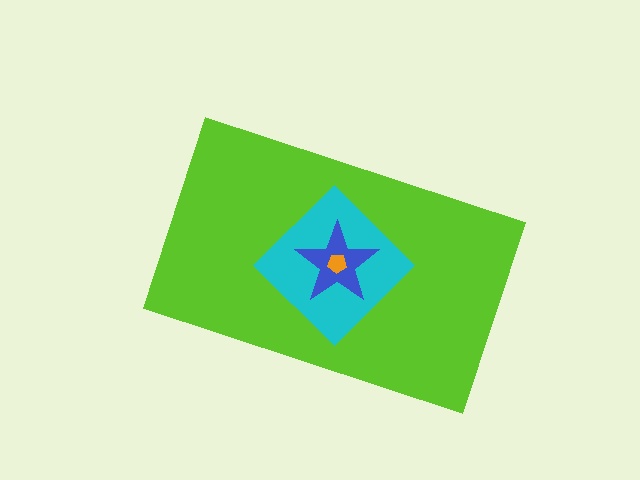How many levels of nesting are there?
4.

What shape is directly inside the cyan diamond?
The blue star.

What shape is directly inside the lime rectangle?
The cyan diamond.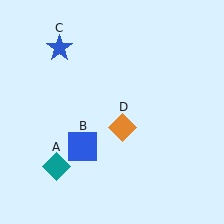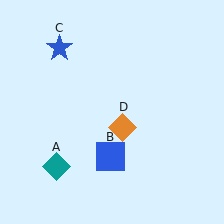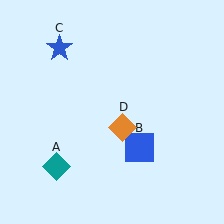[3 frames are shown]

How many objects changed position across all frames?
1 object changed position: blue square (object B).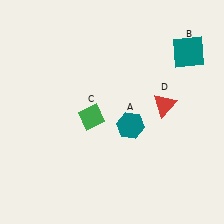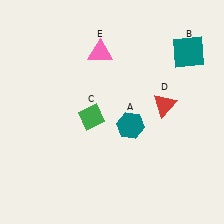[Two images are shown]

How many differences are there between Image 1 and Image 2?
There is 1 difference between the two images.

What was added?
A pink triangle (E) was added in Image 2.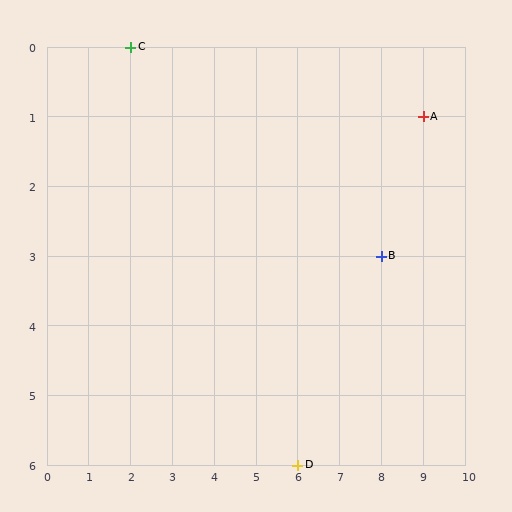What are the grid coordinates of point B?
Point B is at grid coordinates (8, 3).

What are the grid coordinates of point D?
Point D is at grid coordinates (6, 6).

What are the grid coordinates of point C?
Point C is at grid coordinates (2, 0).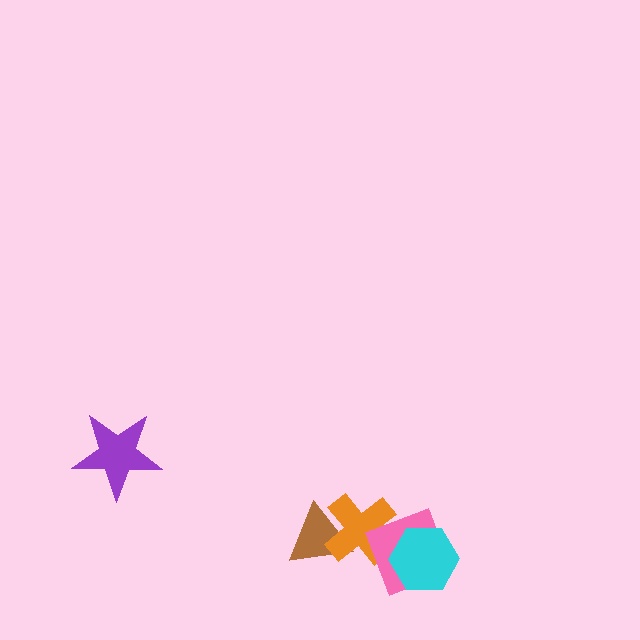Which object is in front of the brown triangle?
The orange cross is in front of the brown triangle.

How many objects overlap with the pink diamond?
2 objects overlap with the pink diamond.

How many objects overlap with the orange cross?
2 objects overlap with the orange cross.